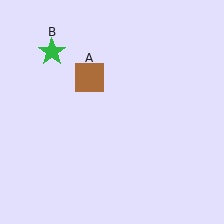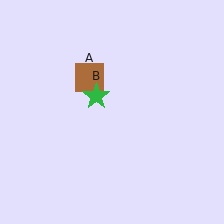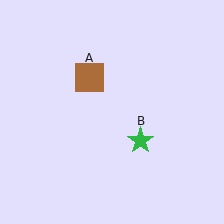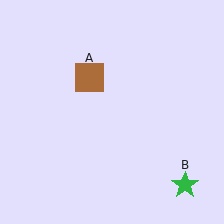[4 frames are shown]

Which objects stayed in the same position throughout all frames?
Brown square (object A) remained stationary.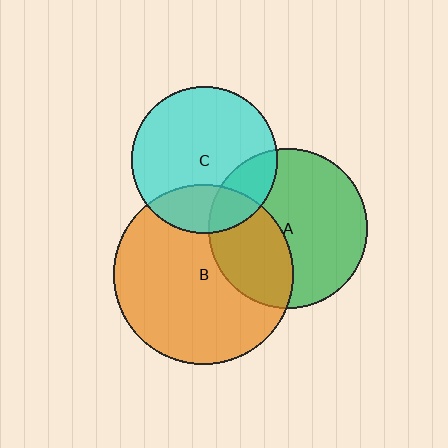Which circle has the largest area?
Circle B (orange).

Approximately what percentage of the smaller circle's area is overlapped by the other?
Approximately 25%.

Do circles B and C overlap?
Yes.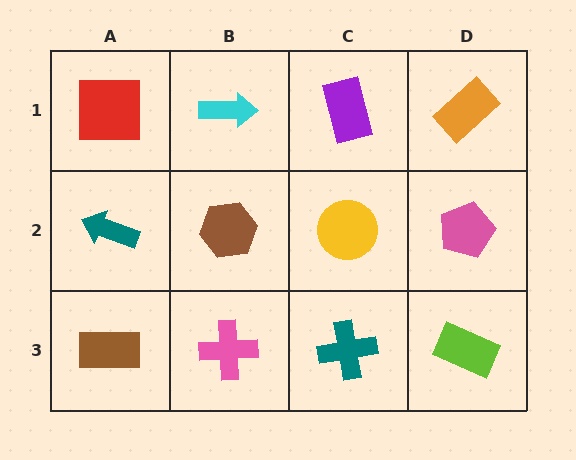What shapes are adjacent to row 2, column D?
An orange rectangle (row 1, column D), a lime rectangle (row 3, column D), a yellow circle (row 2, column C).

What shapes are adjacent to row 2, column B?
A cyan arrow (row 1, column B), a pink cross (row 3, column B), a teal arrow (row 2, column A), a yellow circle (row 2, column C).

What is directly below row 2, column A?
A brown rectangle.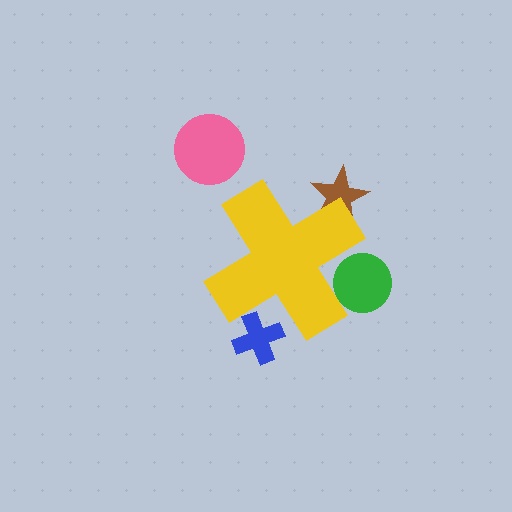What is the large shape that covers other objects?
A yellow cross.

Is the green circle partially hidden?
Yes, the green circle is partially hidden behind the yellow cross.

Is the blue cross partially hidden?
Yes, the blue cross is partially hidden behind the yellow cross.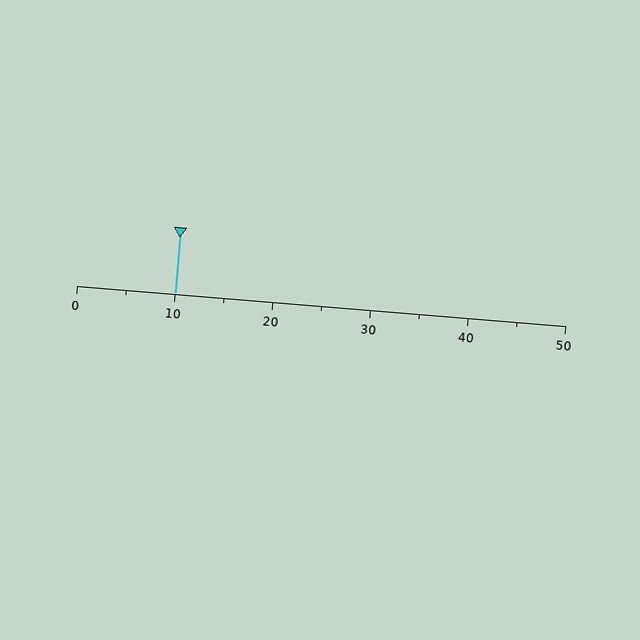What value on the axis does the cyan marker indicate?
The marker indicates approximately 10.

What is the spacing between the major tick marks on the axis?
The major ticks are spaced 10 apart.